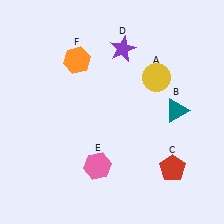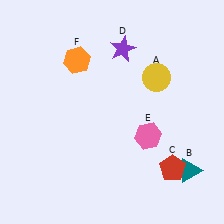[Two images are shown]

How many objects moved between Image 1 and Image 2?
2 objects moved between the two images.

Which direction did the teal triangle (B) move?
The teal triangle (B) moved down.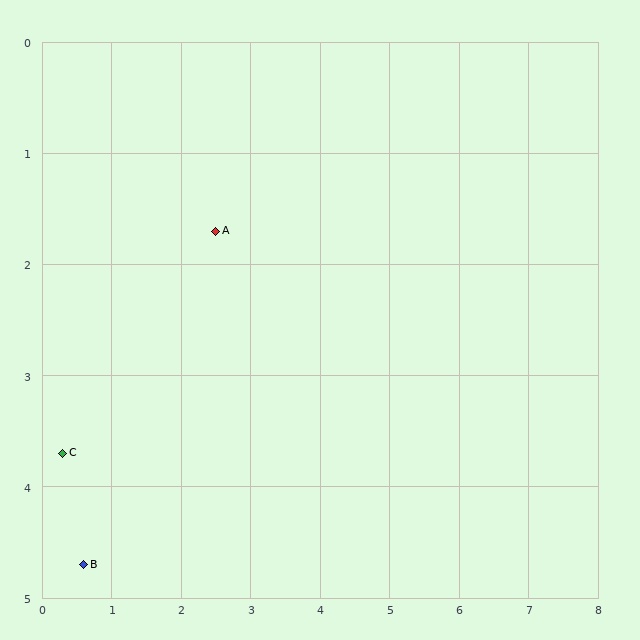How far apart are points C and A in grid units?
Points C and A are about 3.0 grid units apart.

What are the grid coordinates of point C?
Point C is at approximately (0.3, 3.7).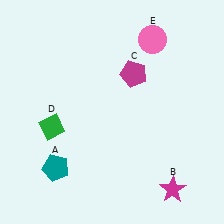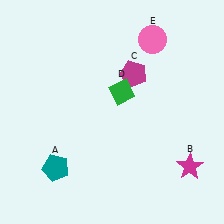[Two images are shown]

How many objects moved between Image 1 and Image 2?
2 objects moved between the two images.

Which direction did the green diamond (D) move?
The green diamond (D) moved right.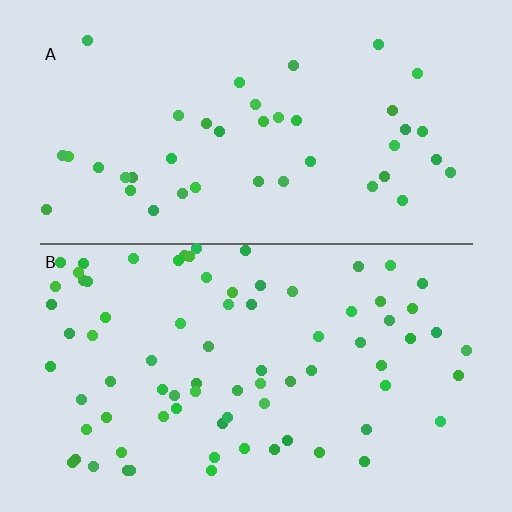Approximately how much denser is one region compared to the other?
Approximately 1.9× — region B over region A.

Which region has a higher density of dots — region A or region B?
B (the bottom).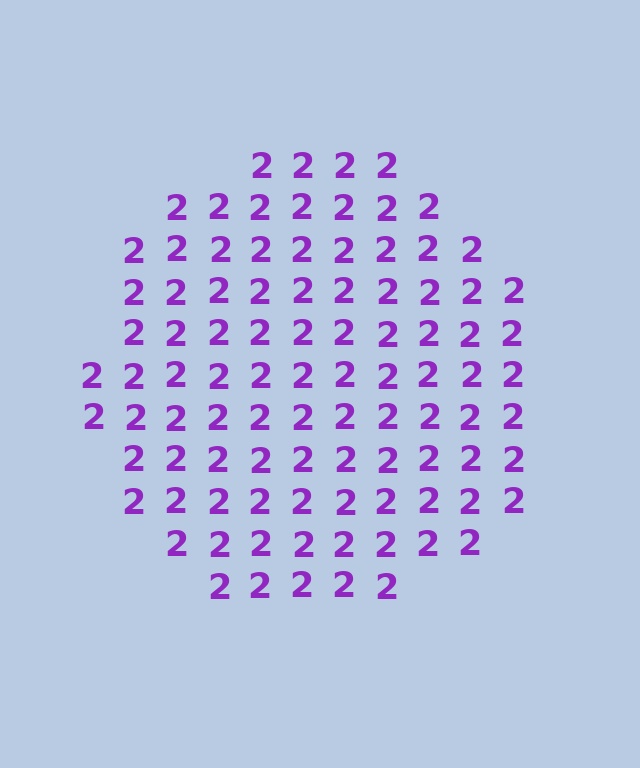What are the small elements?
The small elements are digit 2's.